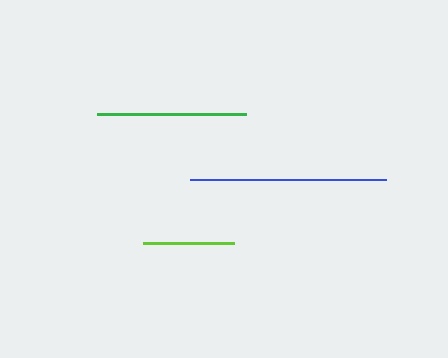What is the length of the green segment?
The green segment is approximately 149 pixels long.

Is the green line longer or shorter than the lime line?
The green line is longer than the lime line.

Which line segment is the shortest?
The lime line is the shortest at approximately 91 pixels.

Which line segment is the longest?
The blue line is the longest at approximately 196 pixels.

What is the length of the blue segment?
The blue segment is approximately 196 pixels long.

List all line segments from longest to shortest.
From longest to shortest: blue, green, lime.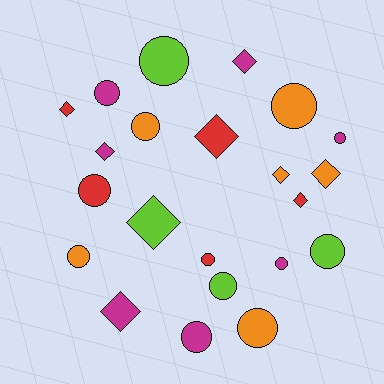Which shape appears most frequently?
Circle, with 13 objects.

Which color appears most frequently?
Magenta, with 7 objects.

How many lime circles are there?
There are 3 lime circles.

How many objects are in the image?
There are 22 objects.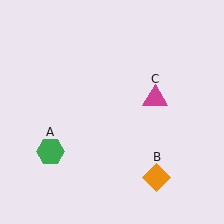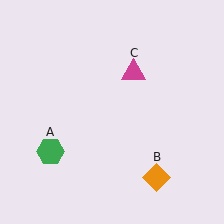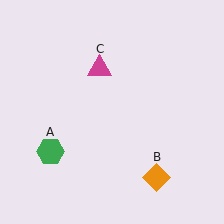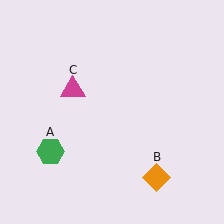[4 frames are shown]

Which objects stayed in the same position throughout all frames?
Green hexagon (object A) and orange diamond (object B) remained stationary.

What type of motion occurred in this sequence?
The magenta triangle (object C) rotated counterclockwise around the center of the scene.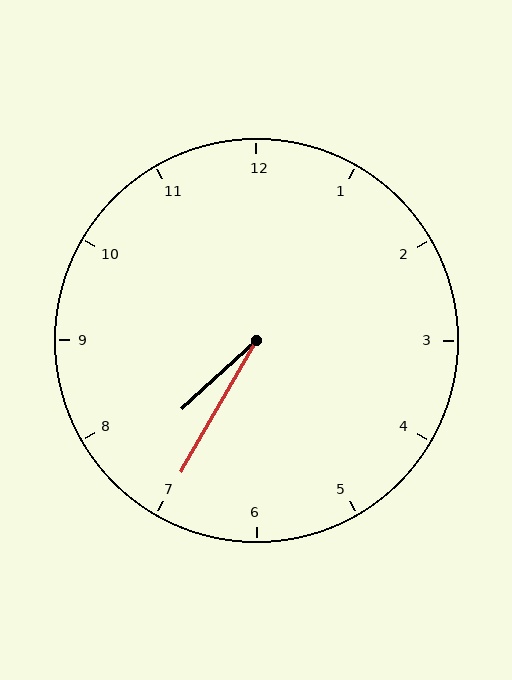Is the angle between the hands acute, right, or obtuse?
It is acute.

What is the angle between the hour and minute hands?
Approximately 18 degrees.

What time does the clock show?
7:35.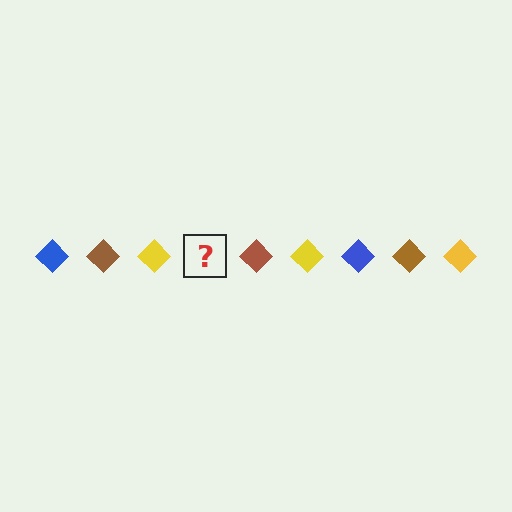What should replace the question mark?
The question mark should be replaced with a blue diamond.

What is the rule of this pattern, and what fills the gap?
The rule is that the pattern cycles through blue, brown, yellow diamonds. The gap should be filled with a blue diamond.